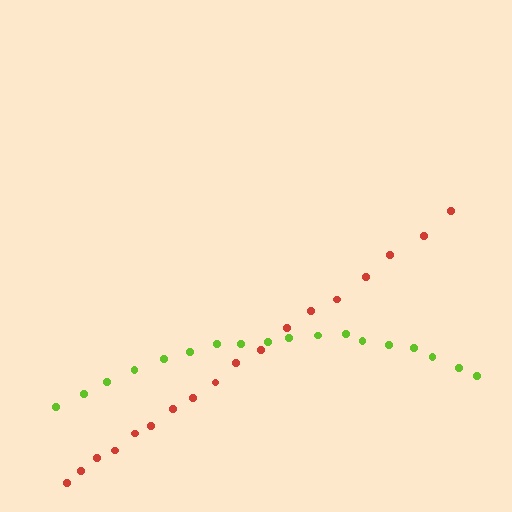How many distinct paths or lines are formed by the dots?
There are 2 distinct paths.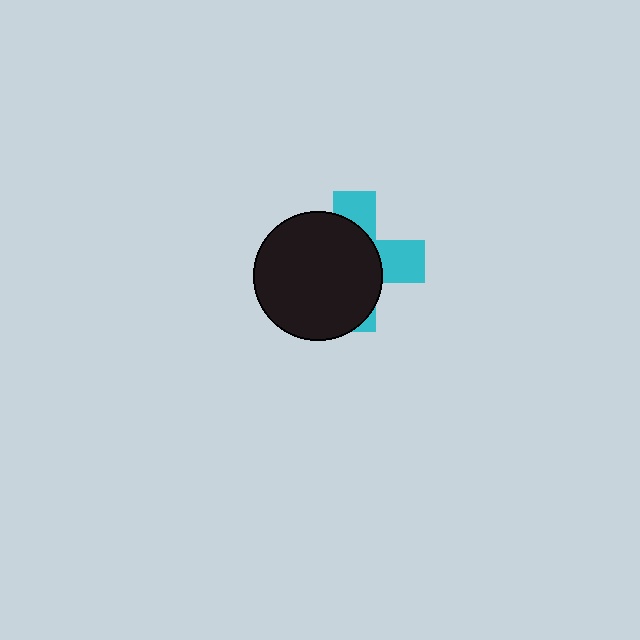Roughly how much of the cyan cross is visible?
A small part of it is visible (roughly 35%).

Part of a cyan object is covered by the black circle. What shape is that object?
It is a cross.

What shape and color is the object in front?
The object in front is a black circle.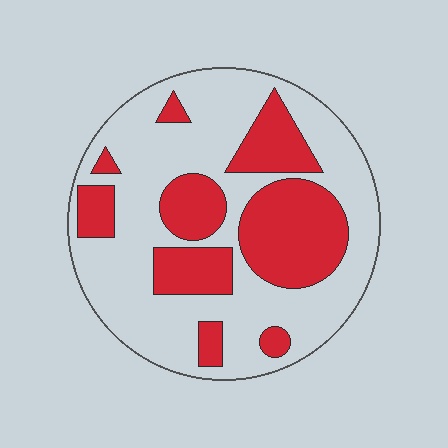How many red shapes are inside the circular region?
9.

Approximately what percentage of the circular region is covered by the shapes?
Approximately 35%.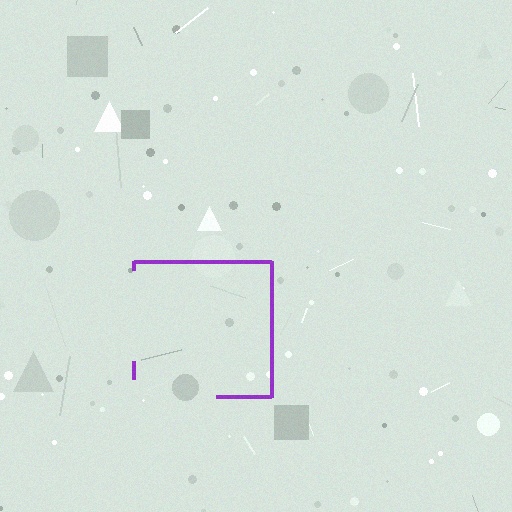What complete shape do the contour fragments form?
The contour fragments form a square.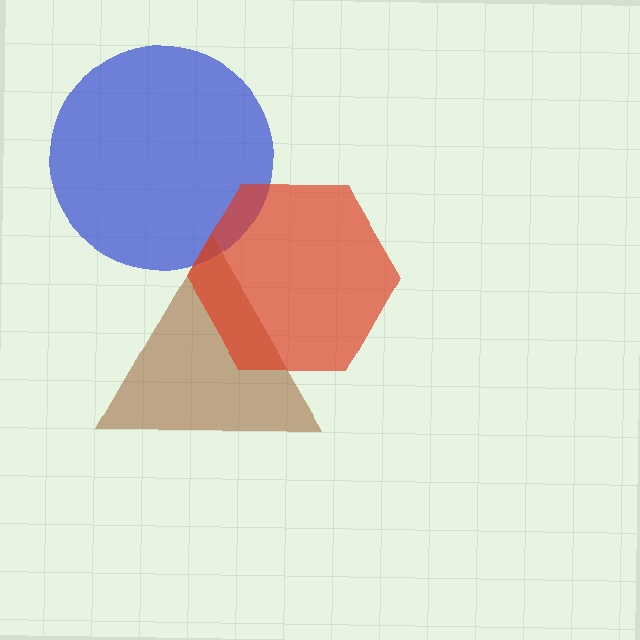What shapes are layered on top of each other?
The layered shapes are: a blue circle, a brown triangle, a red hexagon.